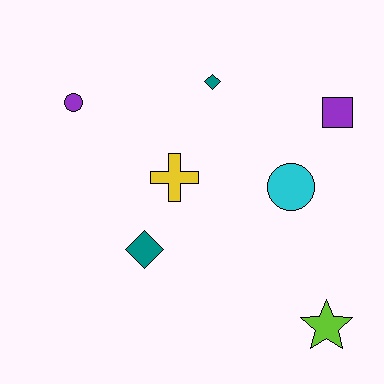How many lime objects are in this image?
There is 1 lime object.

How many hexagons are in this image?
There are no hexagons.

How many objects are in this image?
There are 7 objects.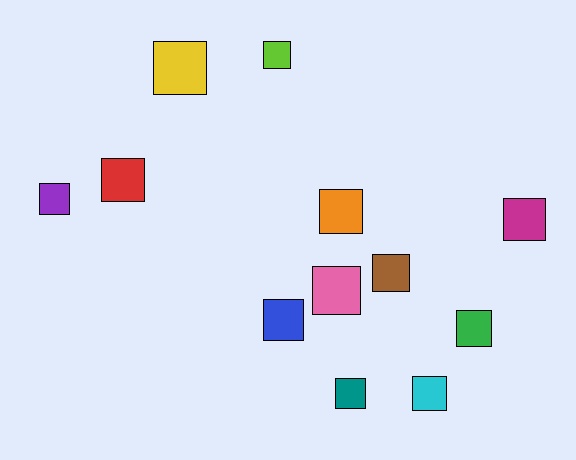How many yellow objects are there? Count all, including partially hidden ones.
There is 1 yellow object.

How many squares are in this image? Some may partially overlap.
There are 12 squares.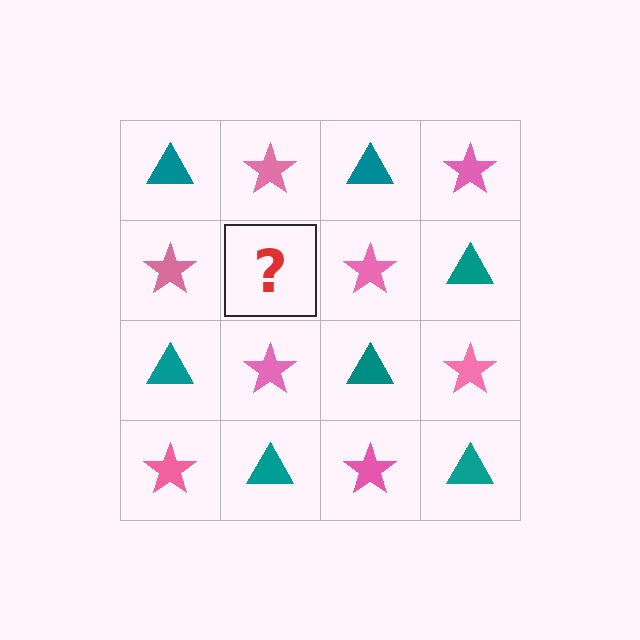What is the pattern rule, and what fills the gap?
The rule is that it alternates teal triangle and pink star in a checkerboard pattern. The gap should be filled with a teal triangle.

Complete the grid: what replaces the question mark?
The question mark should be replaced with a teal triangle.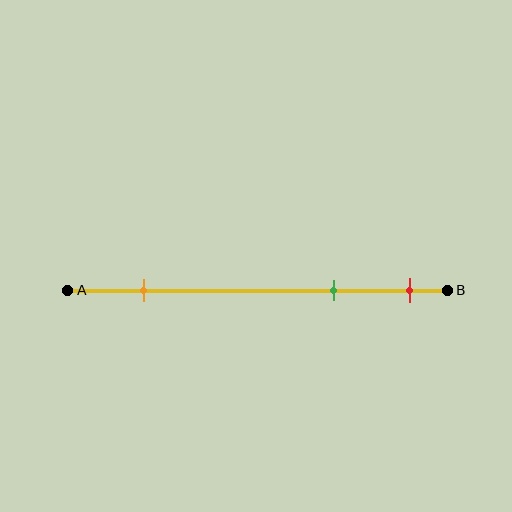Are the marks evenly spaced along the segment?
No, the marks are not evenly spaced.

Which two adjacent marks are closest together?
The green and red marks are the closest adjacent pair.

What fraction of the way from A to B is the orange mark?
The orange mark is approximately 20% (0.2) of the way from A to B.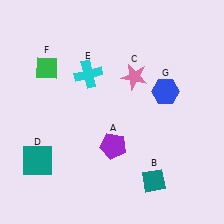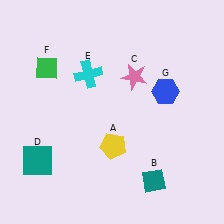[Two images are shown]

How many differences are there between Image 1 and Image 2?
There is 1 difference between the two images.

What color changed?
The pentagon (A) changed from purple in Image 1 to yellow in Image 2.